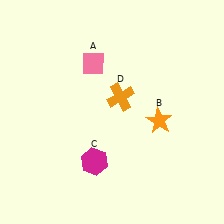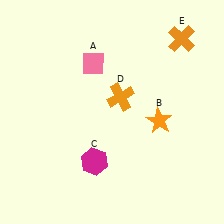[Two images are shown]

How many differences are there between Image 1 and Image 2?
There is 1 difference between the two images.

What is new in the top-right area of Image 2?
An orange cross (E) was added in the top-right area of Image 2.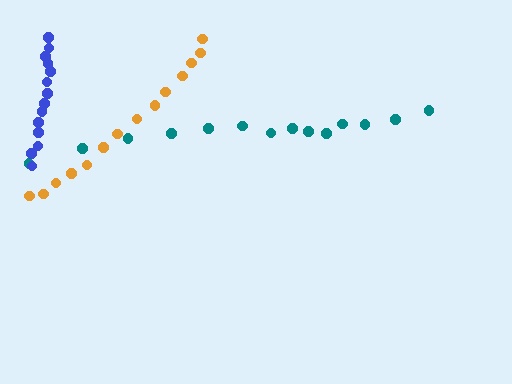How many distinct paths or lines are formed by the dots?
There are 3 distinct paths.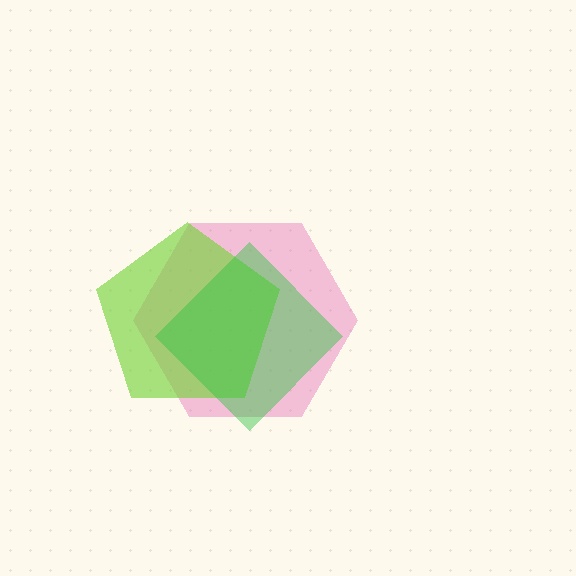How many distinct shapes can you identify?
There are 3 distinct shapes: a pink hexagon, a lime pentagon, a green diamond.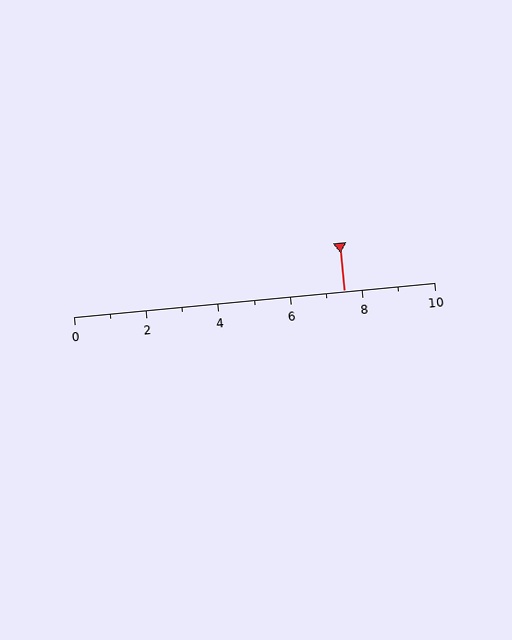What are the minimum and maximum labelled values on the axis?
The axis runs from 0 to 10.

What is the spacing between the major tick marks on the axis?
The major ticks are spaced 2 apart.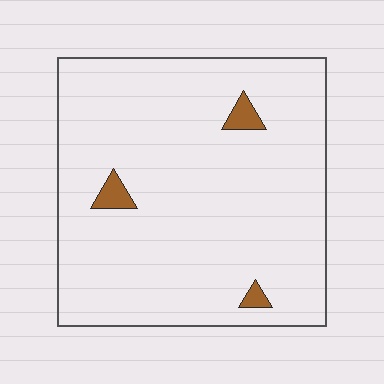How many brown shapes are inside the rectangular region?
3.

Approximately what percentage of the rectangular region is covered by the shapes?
Approximately 5%.